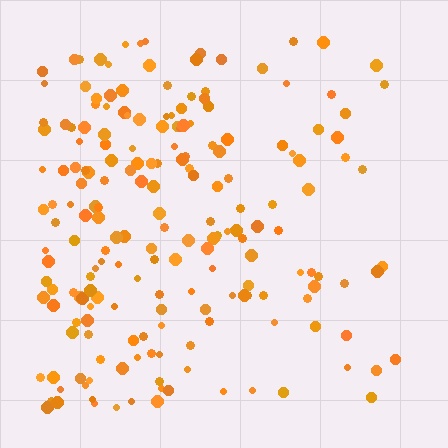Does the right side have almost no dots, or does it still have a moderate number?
Still a moderate number, just noticeably fewer than the left.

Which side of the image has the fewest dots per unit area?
The right.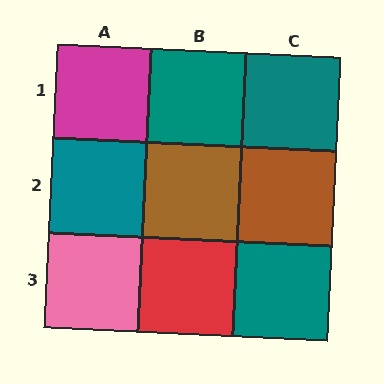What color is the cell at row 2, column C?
Brown.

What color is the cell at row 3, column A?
Pink.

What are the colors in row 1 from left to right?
Magenta, teal, teal.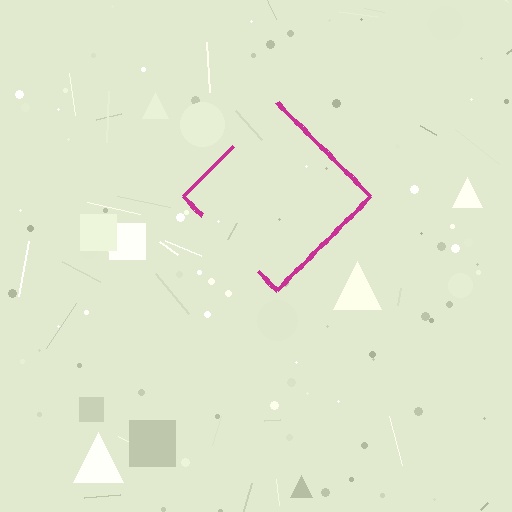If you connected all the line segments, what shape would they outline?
They would outline a diamond.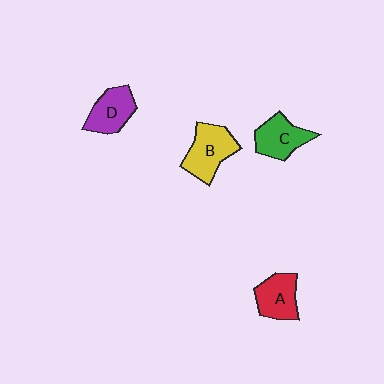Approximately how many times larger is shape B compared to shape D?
Approximately 1.2 times.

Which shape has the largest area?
Shape B (yellow).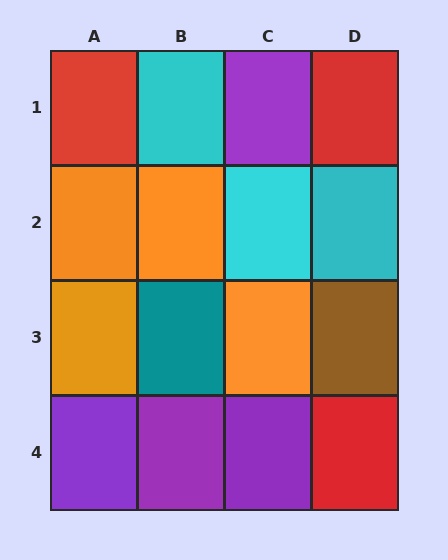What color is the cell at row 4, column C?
Purple.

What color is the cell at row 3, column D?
Brown.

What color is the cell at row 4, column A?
Purple.